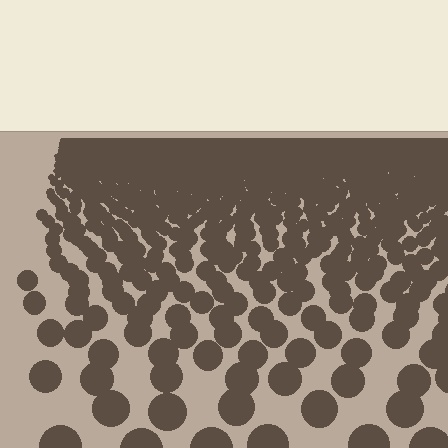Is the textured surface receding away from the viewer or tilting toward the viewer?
The surface is receding away from the viewer. Texture elements get smaller and denser toward the top.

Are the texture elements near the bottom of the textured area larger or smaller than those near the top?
Larger. Near the bottom, elements are closer to the viewer and appear at a bigger on-screen size.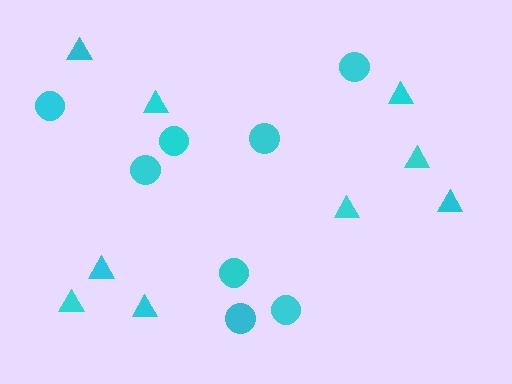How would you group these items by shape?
There are 2 groups: one group of triangles (9) and one group of circles (8).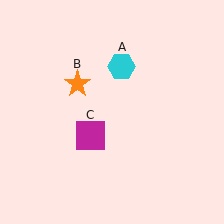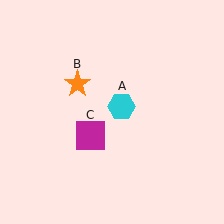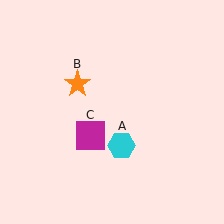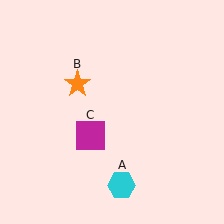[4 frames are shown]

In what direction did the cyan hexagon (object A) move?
The cyan hexagon (object A) moved down.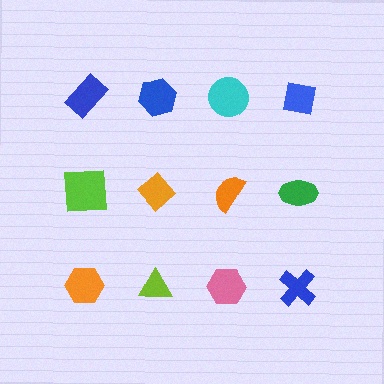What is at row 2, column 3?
An orange semicircle.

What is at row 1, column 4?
A blue square.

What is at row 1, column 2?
A blue hexagon.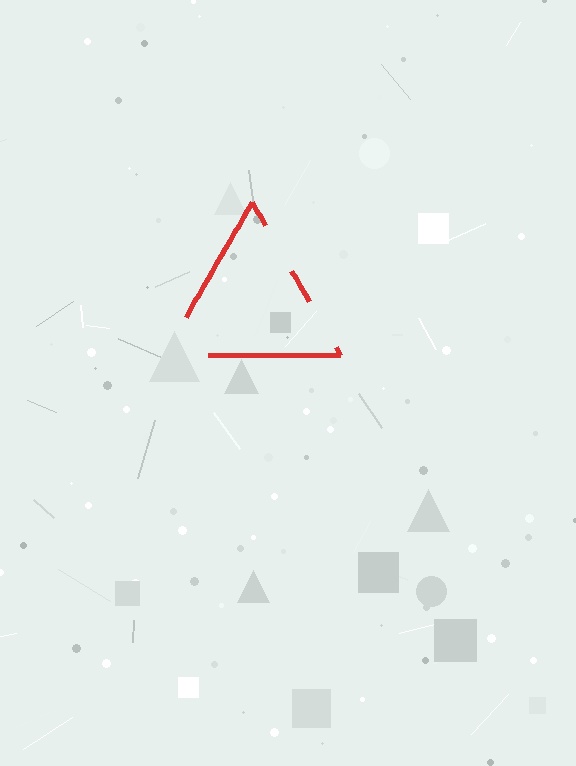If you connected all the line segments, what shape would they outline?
They would outline a triangle.